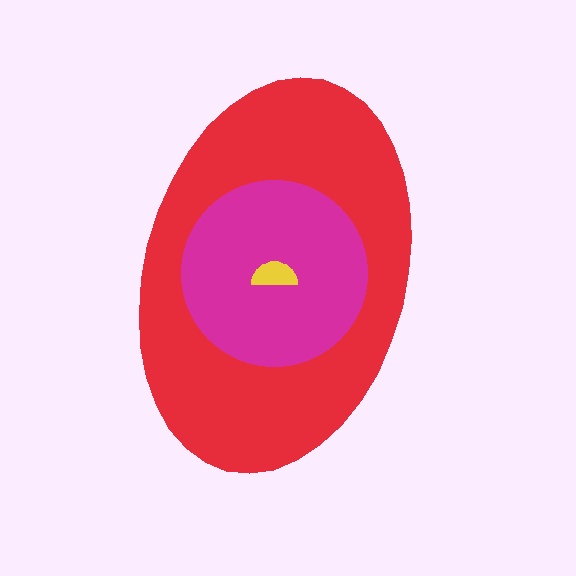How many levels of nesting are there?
3.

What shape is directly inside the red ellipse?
The magenta circle.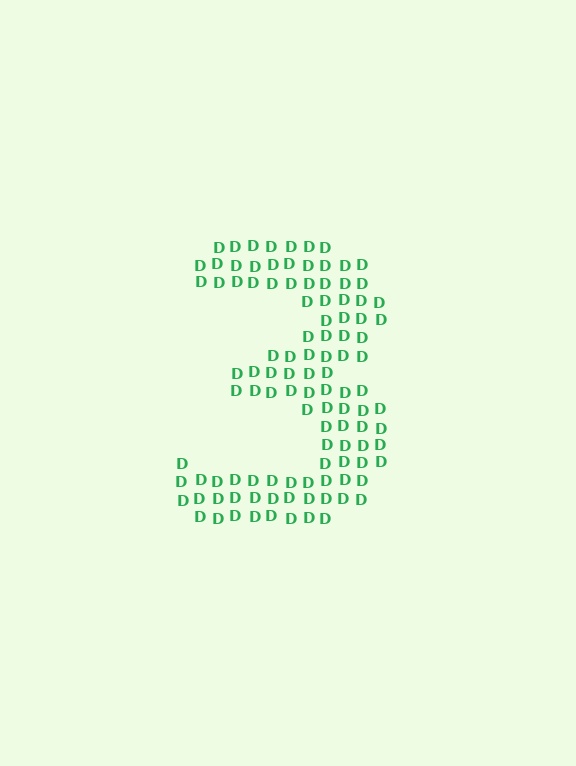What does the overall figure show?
The overall figure shows the digit 3.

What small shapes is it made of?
It is made of small letter D's.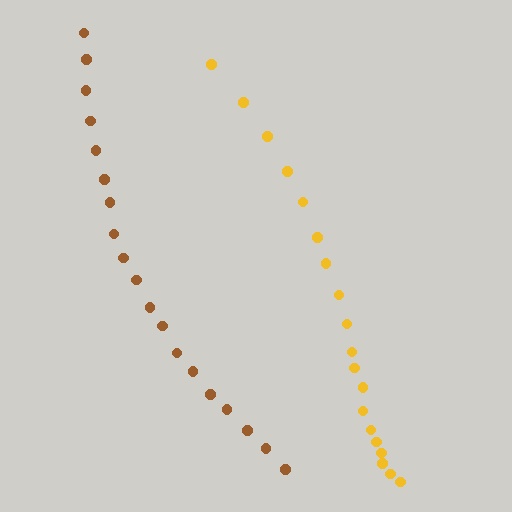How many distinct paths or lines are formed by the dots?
There are 2 distinct paths.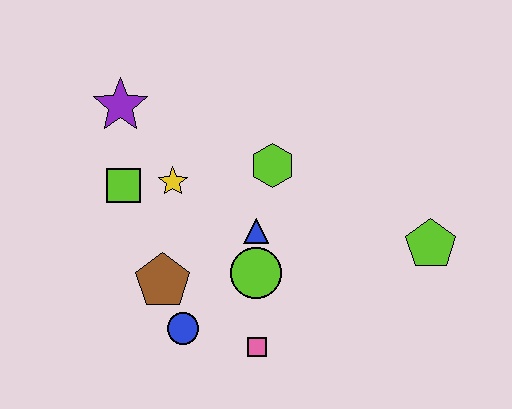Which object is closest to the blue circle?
The brown pentagon is closest to the blue circle.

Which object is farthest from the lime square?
The lime pentagon is farthest from the lime square.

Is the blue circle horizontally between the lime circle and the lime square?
Yes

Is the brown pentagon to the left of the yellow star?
Yes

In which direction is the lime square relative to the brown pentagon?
The lime square is above the brown pentagon.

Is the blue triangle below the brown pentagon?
No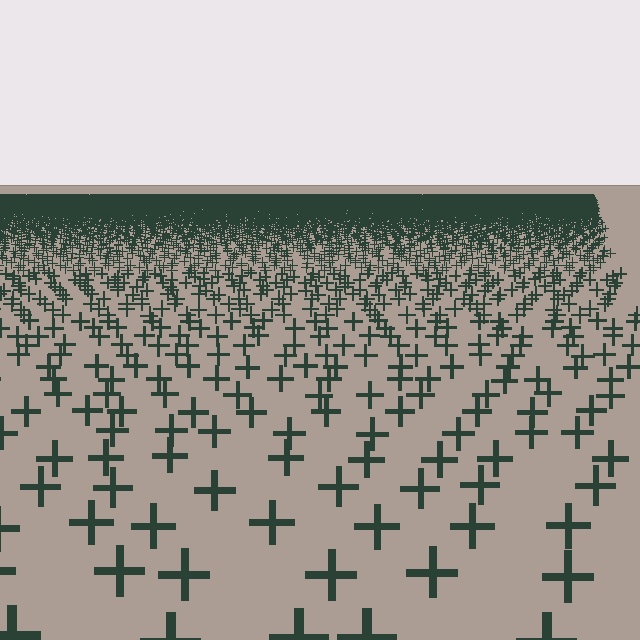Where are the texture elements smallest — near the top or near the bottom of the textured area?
Near the top.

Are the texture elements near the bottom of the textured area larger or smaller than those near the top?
Larger. Near the bottom, elements are closer to the viewer and appear at a bigger on-screen size.